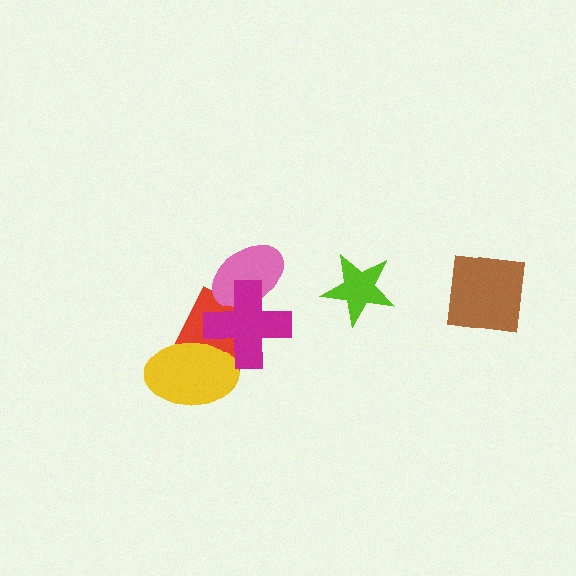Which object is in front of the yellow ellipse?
The magenta cross is in front of the yellow ellipse.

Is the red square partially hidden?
Yes, it is partially covered by another shape.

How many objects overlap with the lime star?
0 objects overlap with the lime star.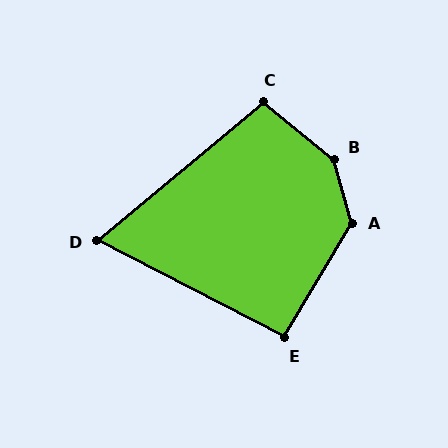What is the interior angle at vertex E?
Approximately 94 degrees (approximately right).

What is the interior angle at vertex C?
Approximately 102 degrees (obtuse).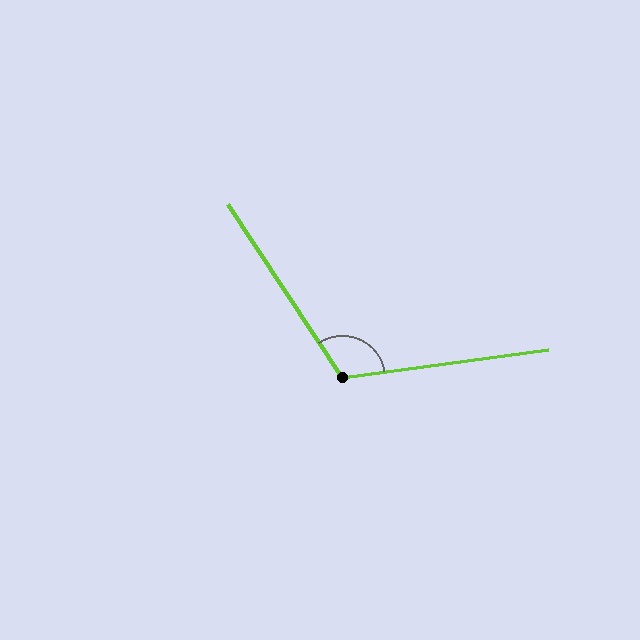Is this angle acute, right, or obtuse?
It is obtuse.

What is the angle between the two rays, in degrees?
Approximately 115 degrees.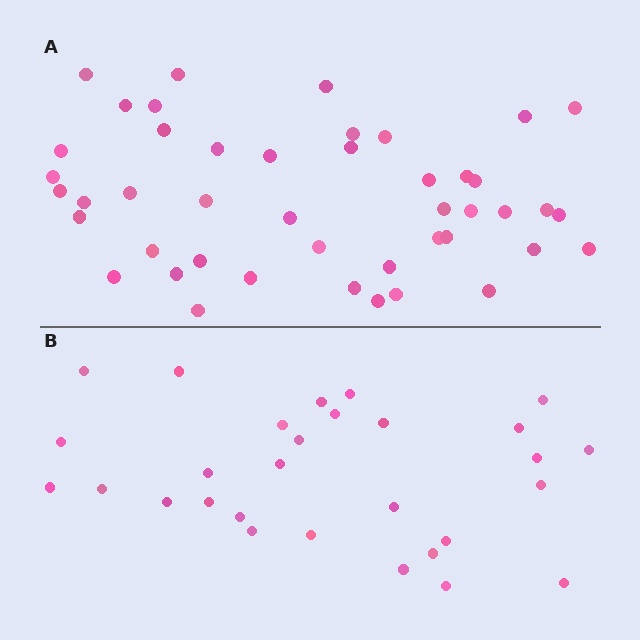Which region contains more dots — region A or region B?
Region A (the top region) has more dots.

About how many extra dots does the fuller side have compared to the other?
Region A has approximately 15 more dots than region B.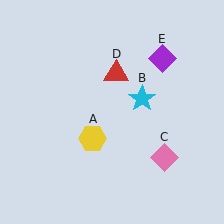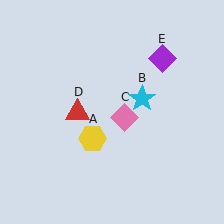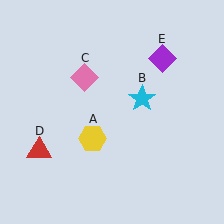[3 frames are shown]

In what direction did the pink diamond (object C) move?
The pink diamond (object C) moved up and to the left.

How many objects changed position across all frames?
2 objects changed position: pink diamond (object C), red triangle (object D).